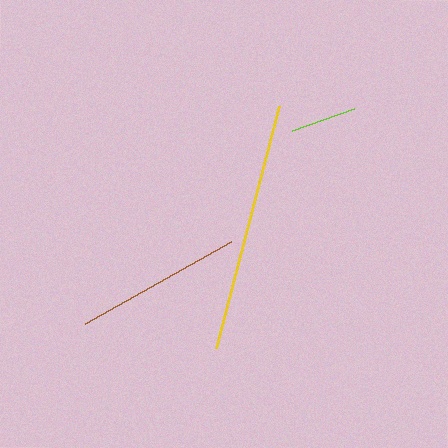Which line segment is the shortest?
The lime line is the shortest at approximately 66 pixels.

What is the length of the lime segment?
The lime segment is approximately 66 pixels long.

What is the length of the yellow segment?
The yellow segment is approximately 250 pixels long.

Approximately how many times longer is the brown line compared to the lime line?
The brown line is approximately 2.5 times the length of the lime line.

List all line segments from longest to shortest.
From longest to shortest: yellow, brown, lime.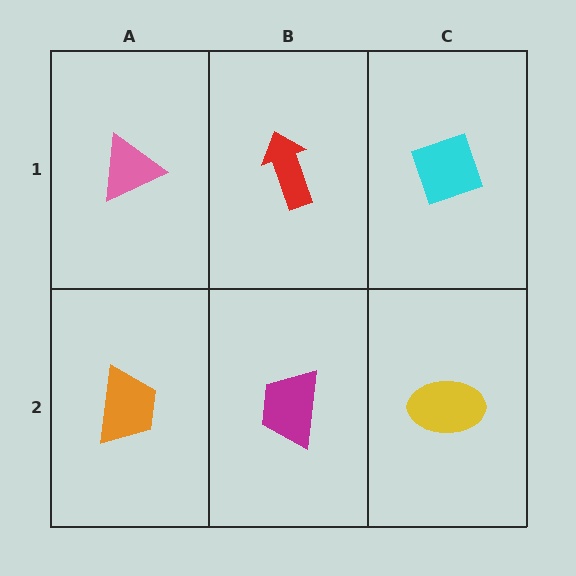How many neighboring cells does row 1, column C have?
2.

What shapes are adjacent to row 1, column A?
An orange trapezoid (row 2, column A), a red arrow (row 1, column B).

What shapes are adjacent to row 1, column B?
A magenta trapezoid (row 2, column B), a pink triangle (row 1, column A), a cyan diamond (row 1, column C).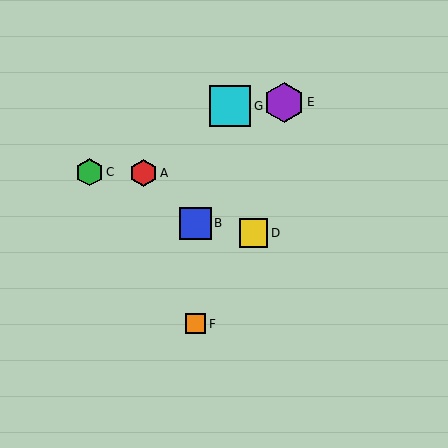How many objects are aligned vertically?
2 objects (B, F) are aligned vertically.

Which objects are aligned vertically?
Objects B, F are aligned vertically.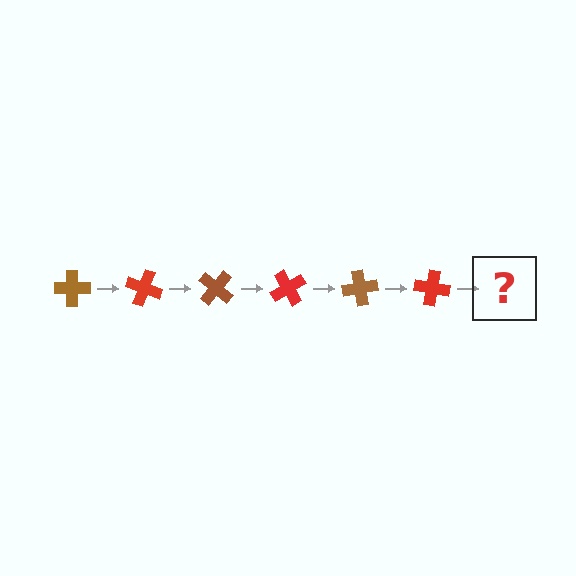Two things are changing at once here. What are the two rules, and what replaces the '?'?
The two rules are that it rotates 20 degrees each step and the color cycles through brown and red. The '?' should be a brown cross, rotated 120 degrees from the start.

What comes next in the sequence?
The next element should be a brown cross, rotated 120 degrees from the start.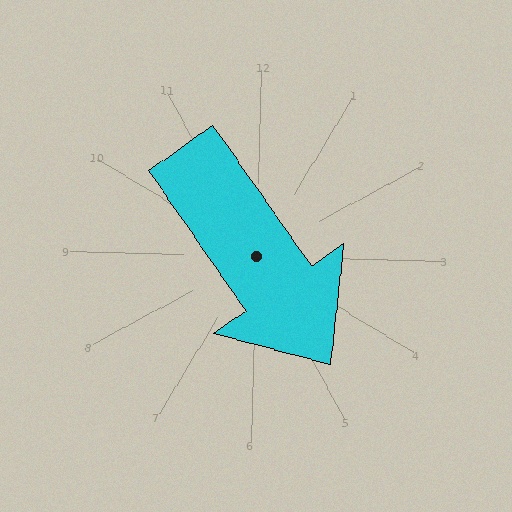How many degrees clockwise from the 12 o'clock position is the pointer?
Approximately 144 degrees.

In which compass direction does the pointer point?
Southeast.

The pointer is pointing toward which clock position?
Roughly 5 o'clock.